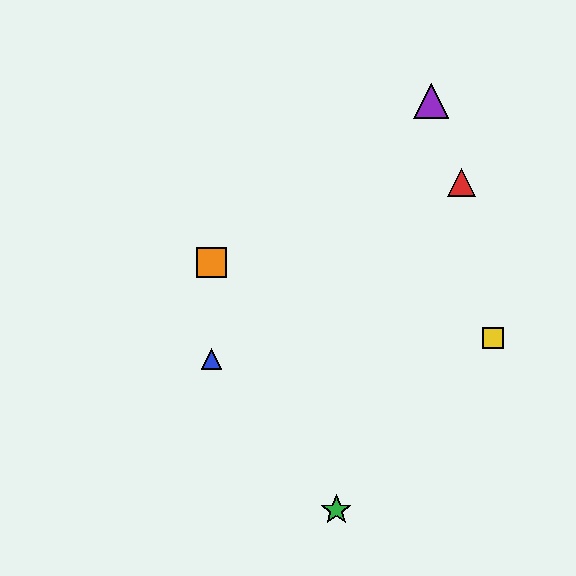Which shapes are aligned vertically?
The blue triangle, the orange square are aligned vertically.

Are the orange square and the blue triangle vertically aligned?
Yes, both are at x≈211.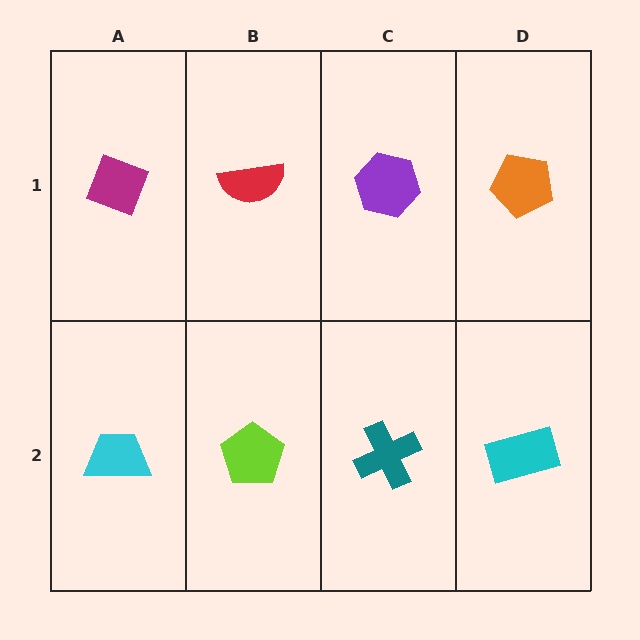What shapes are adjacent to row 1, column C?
A teal cross (row 2, column C), a red semicircle (row 1, column B), an orange pentagon (row 1, column D).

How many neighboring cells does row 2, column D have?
2.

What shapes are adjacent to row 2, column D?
An orange pentagon (row 1, column D), a teal cross (row 2, column C).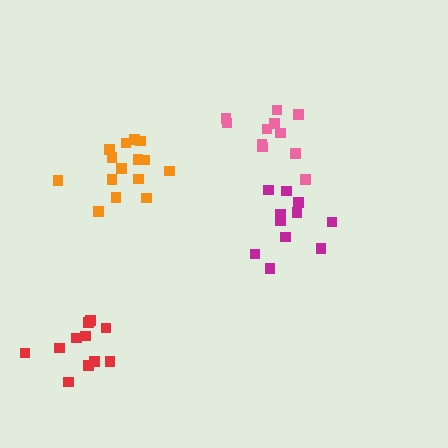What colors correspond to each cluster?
The clusters are colored: red, magenta, pink, orange.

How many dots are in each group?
Group 1: 11 dots, Group 2: 11 dots, Group 3: 11 dots, Group 4: 15 dots (48 total).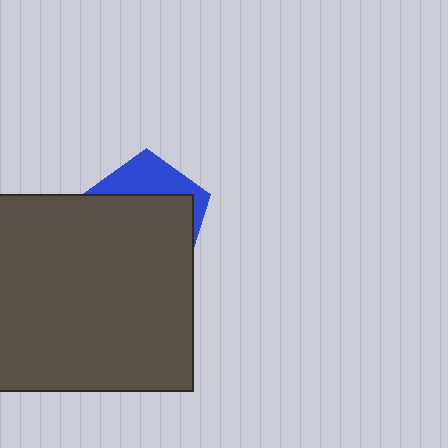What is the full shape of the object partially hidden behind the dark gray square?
The partially hidden object is a blue pentagon.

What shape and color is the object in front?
The object in front is a dark gray square.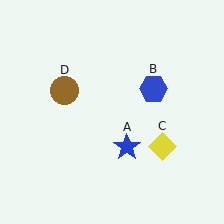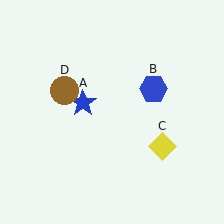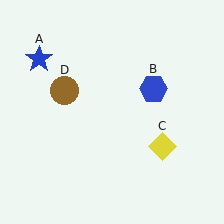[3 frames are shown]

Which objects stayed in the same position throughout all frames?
Blue hexagon (object B) and yellow diamond (object C) and brown circle (object D) remained stationary.